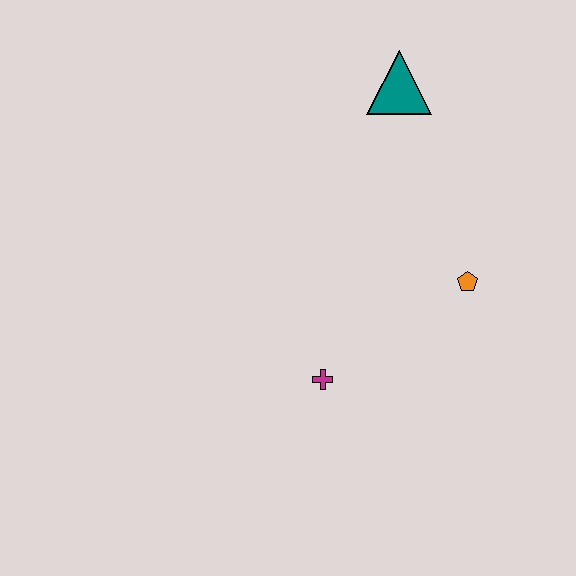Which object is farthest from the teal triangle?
The magenta cross is farthest from the teal triangle.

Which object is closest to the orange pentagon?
The magenta cross is closest to the orange pentagon.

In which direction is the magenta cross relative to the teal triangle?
The magenta cross is below the teal triangle.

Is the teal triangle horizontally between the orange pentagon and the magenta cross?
Yes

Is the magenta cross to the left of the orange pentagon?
Yes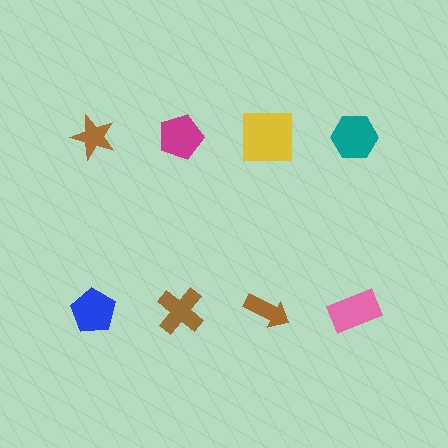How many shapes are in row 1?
4 shapes.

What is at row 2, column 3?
A brown arrow.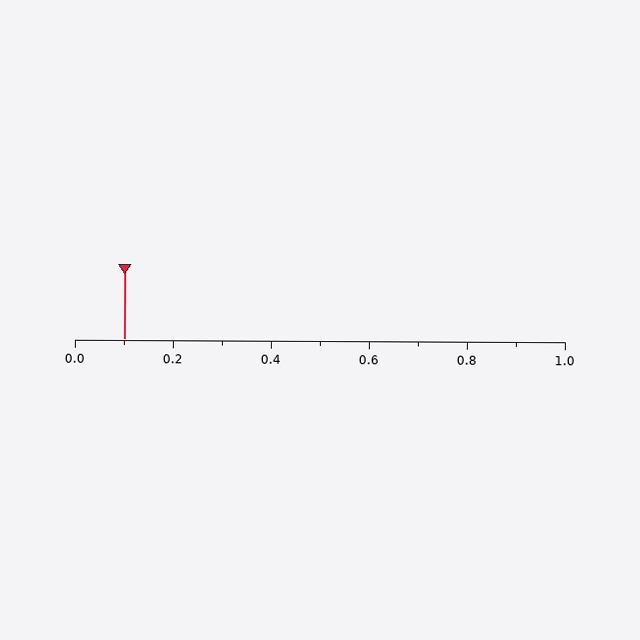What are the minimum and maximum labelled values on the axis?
The axis runs from 0.0 to 1.0.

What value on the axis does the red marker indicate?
The marker indicates approximately 0.1.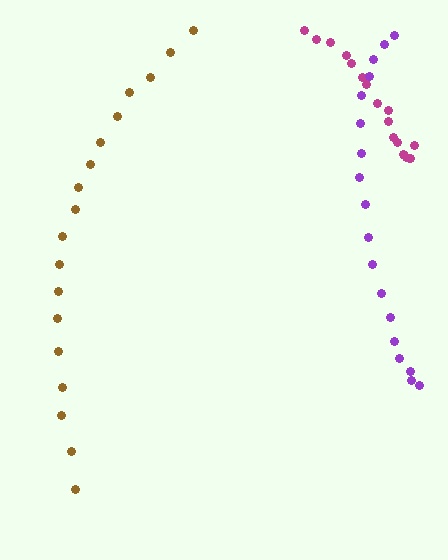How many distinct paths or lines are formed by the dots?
There are 3 distinct paths.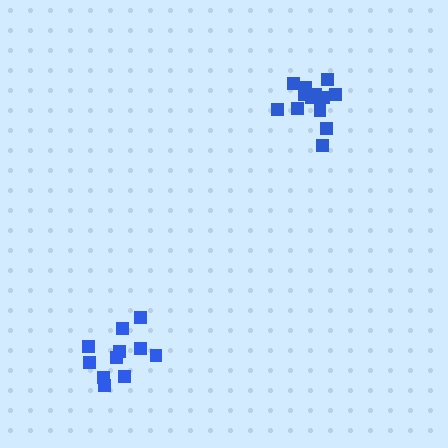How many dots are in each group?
Group 1: 13 dots, Group 2: 11 dots (24 total).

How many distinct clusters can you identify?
There are 2 distinct clusters.